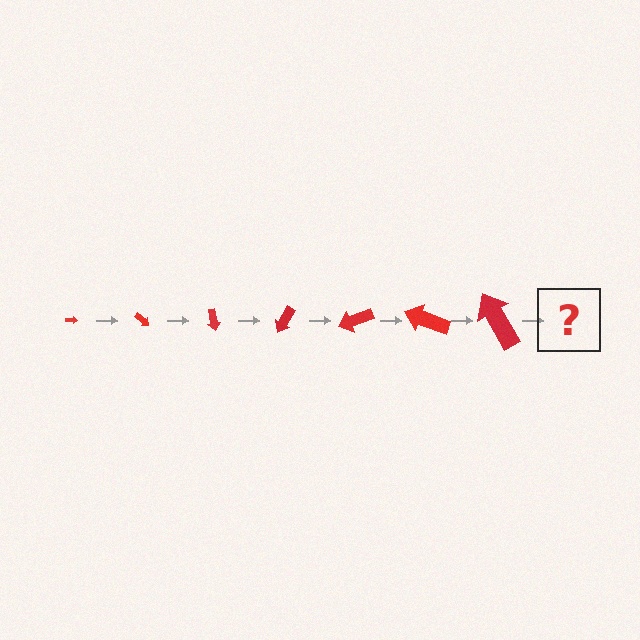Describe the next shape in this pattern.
It should be an arrow, larger than the previous one and rotated 280 degrees from the start.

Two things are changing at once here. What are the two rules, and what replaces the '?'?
The two rules are that the arrow grows larger each step and it rotates 40 degrees each step. The '?' should be an arrow, larger than the previous one and rotated 280 degrees from the start.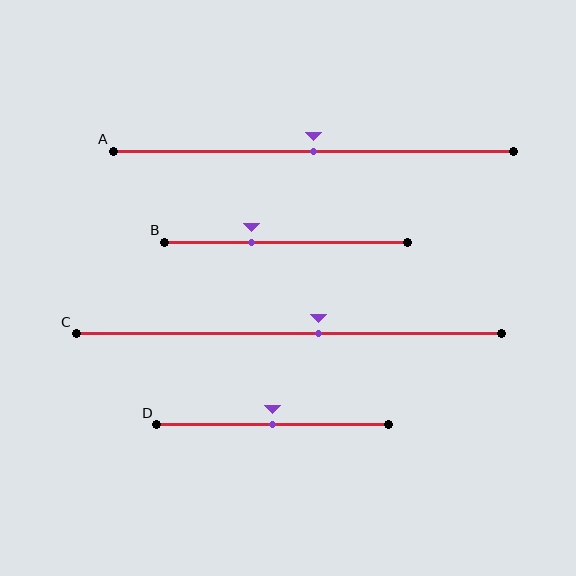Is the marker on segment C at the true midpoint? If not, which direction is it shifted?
No, the marker on segment C is shifted to the right by about 7% of the segment length.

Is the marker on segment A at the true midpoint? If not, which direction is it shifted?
Yes, the marker on segment A is at the true midpoint.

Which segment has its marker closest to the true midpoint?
Segment A has its marker closest to the true midpoint.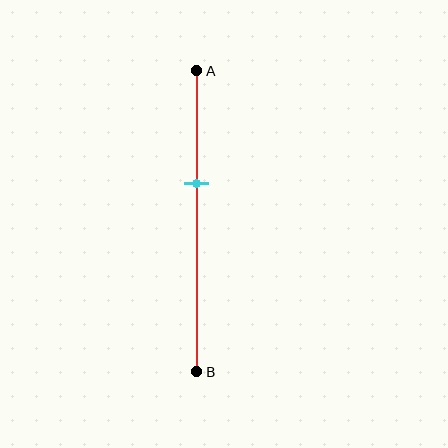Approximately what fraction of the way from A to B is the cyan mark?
The cyan mark is approximately 40% of the way from A to B.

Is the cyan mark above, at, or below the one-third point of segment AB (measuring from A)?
The cyan mark is below the one-third point of segment AB.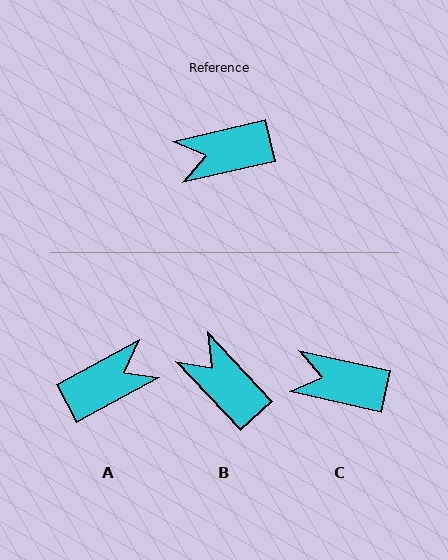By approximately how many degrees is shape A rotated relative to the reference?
Approximately 165 degrees clockwise.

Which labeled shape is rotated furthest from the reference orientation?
A, about 165 degrees away.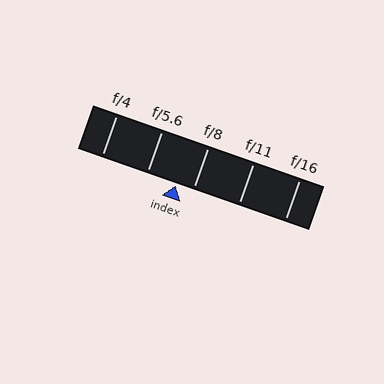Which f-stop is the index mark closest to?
The index mark is closest to f/8.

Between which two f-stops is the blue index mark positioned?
The index mark is between f/5.6 and f/8.